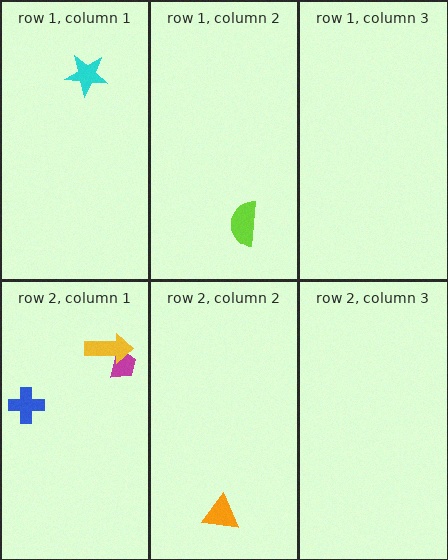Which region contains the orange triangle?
The row 2, column 2 region.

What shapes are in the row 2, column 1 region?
The magenta trapezoid, the blue cross, the yellow arrow.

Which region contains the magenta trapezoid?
The row 2, column 1 region.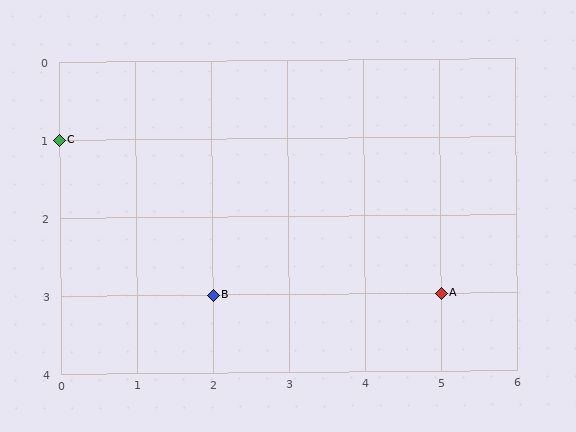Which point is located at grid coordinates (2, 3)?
Point B is at (2, 3).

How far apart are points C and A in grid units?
Points C and A are 5 columns and 2 rows apart (about 5.4 grid units diagonally).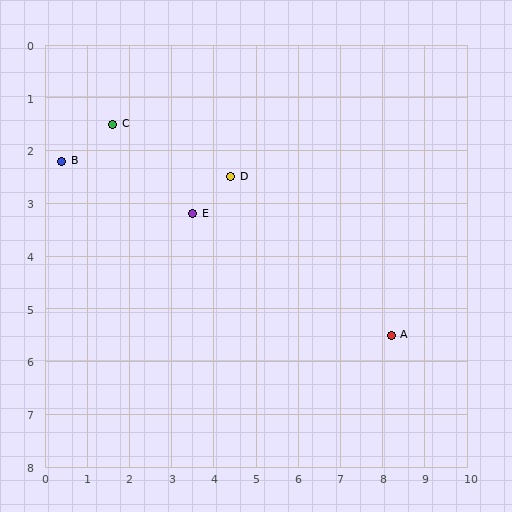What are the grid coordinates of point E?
Point E is at approximately (3.5, 3.2).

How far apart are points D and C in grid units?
Points D and C are about 3.0 grid units apart.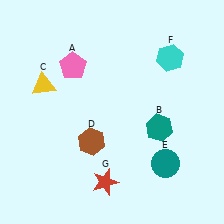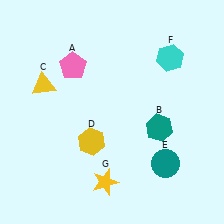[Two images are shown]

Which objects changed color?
D changed from brown to yellow. G changed from red to yellow.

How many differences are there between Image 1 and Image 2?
There are 2 differences between the two images.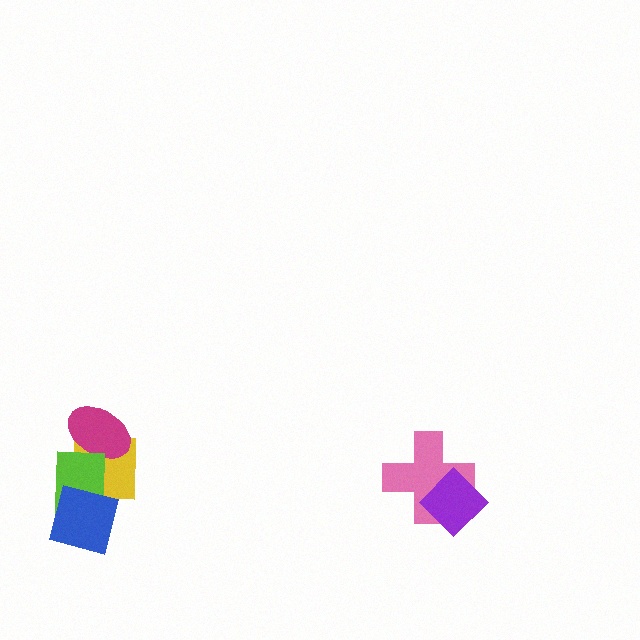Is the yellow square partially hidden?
Yes, it is partially covered by another shape.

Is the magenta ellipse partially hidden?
Yes, it is partially covered by another shape.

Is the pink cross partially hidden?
Yes, it is partially covered by another shape.